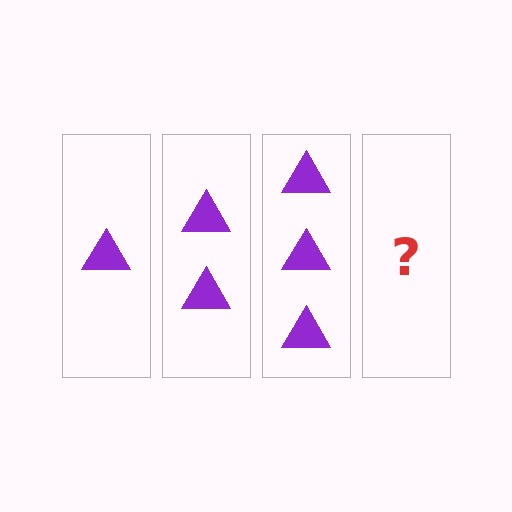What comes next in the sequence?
The next element should be 4 triangles.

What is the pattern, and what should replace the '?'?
The pattern is that each step adds one more triangle. The '?' should be 4 triangles.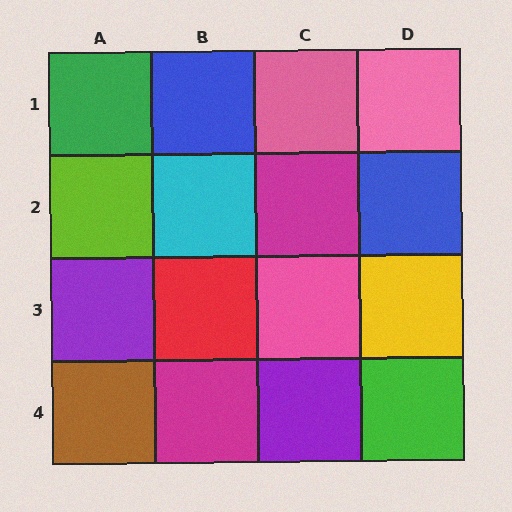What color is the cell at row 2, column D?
Blue.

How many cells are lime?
1 cell is lime.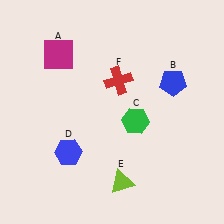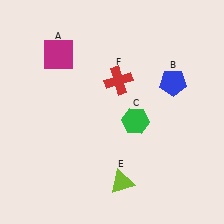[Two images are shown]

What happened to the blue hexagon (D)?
The blue hexagon (D) was removed in Image 2. It was in the bottom-left area of Image 1.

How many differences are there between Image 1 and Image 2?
There is 1 difference between the two images.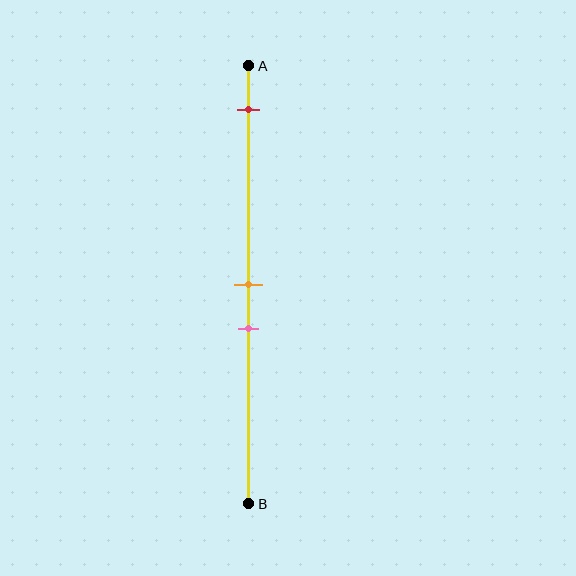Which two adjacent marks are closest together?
The orange and pink marks are the closest adjacent pair.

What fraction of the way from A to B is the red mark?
The red mark is approximately 10% (0.1) of the way from A to B.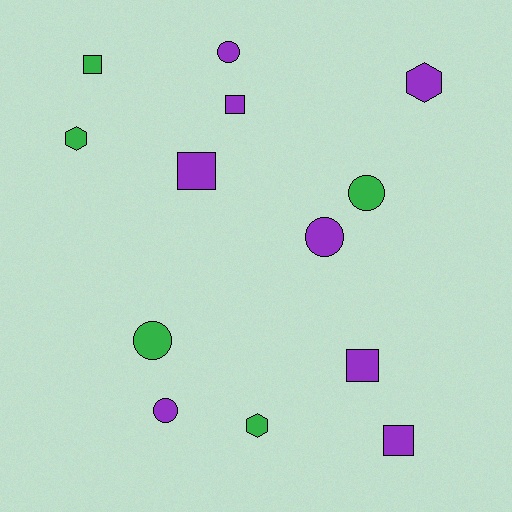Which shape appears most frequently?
Circle, with 5 objects.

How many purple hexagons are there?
There is 1 purple hexagon.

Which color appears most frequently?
Purple, with 8 objects.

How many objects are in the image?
There are 13 objects.